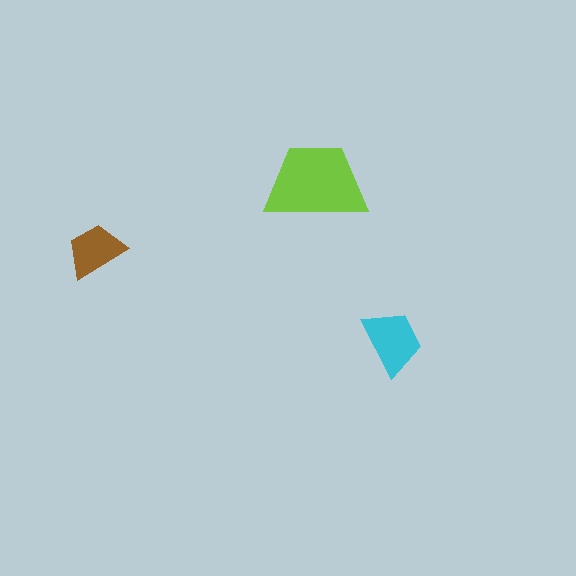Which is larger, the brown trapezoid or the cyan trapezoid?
The cyan one.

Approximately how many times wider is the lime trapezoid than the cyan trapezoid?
About 1.5 times wider.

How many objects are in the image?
There are 3 objects in the image.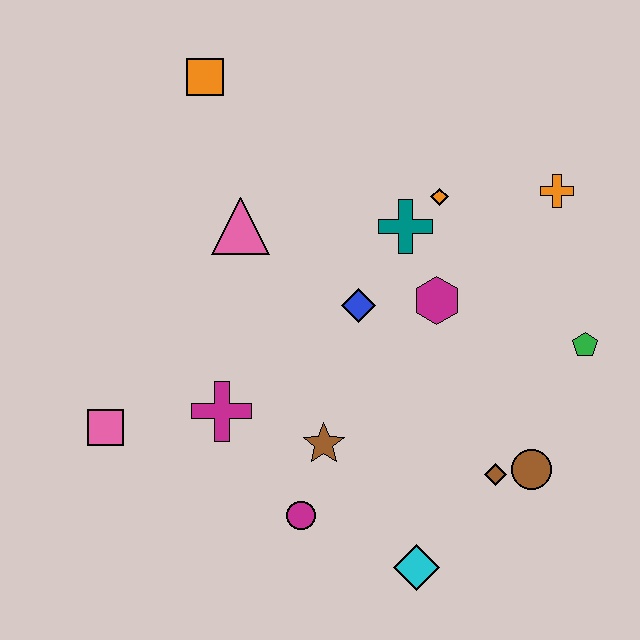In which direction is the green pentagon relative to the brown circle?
The green pentagon is above the brown circle.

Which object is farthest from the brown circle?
The orange square is farthest from the brown circle.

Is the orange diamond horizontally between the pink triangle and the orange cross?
Yes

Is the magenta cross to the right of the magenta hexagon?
No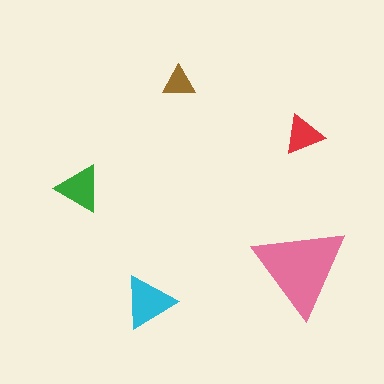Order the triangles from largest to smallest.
the pink one, the cyan one, the green one, the red one, the brown one.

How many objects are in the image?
There are 5 objects in the image.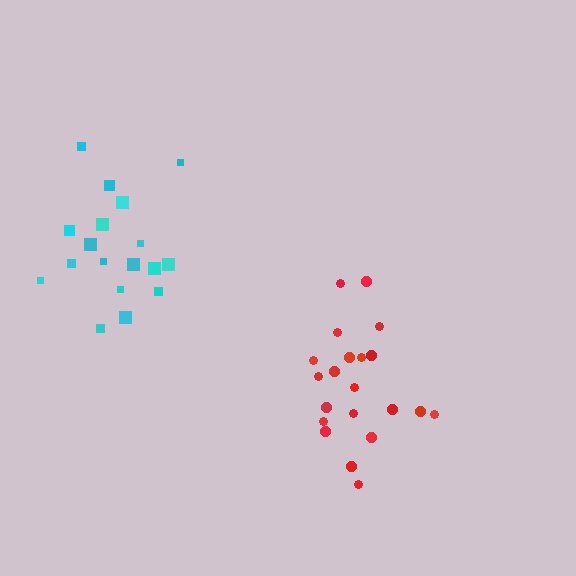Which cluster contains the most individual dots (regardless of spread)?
Red (21).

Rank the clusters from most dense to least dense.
red, cyan.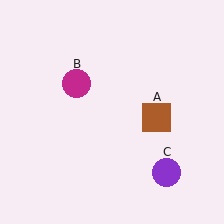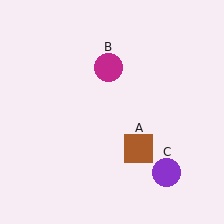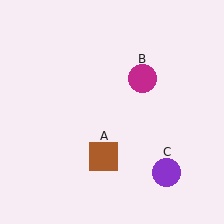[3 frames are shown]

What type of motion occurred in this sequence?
The brown square (object A), magenta circle (object B) rotated clockwise around the center of the scene.